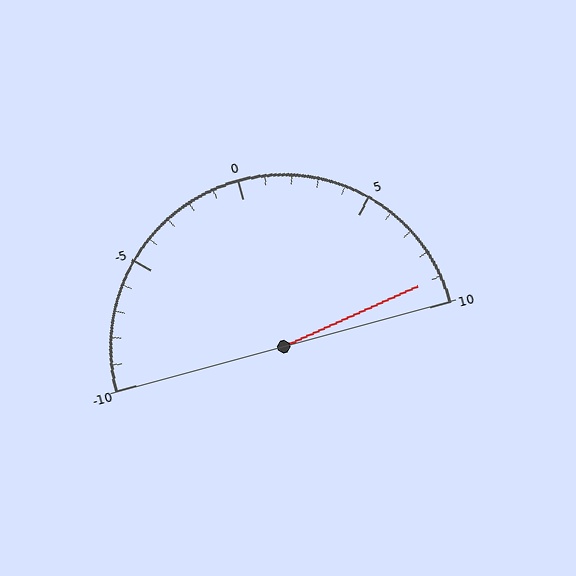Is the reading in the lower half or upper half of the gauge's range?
The reading is in the upper half of the range (-10 to 10).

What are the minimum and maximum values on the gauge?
The gauge ranges from -10 to 10.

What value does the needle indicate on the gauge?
The needle indicates approximately 9.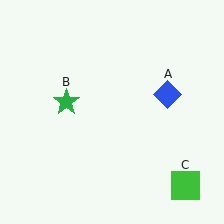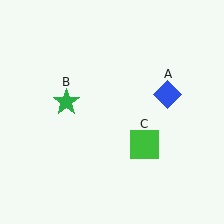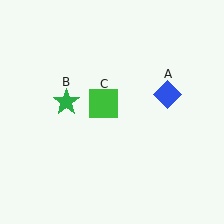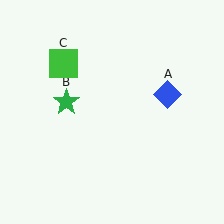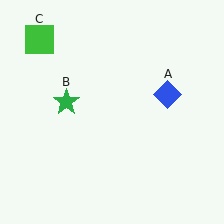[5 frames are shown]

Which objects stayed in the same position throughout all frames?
Blue diamond (object A) and green star (object B) remained stationary.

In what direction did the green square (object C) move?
The green square (object C) moved up and to the left.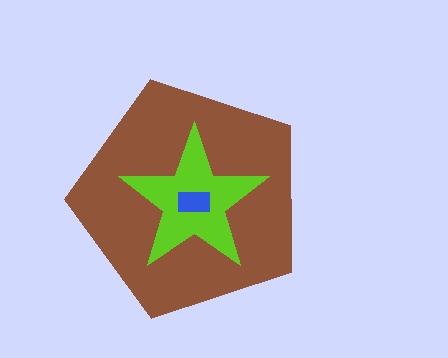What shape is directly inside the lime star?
The blue rectangle.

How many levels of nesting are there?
3.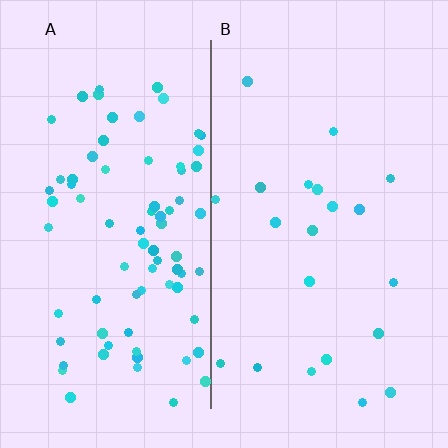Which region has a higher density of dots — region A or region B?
A (the left).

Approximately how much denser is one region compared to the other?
Approximately 3.8× — region A over region B.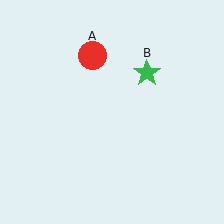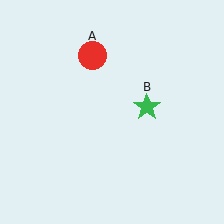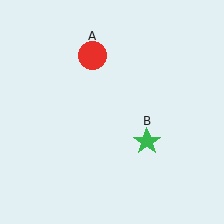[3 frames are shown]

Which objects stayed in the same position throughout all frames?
Red circle (object A) remained stationary.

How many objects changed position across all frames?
1 object changed position: green star (object B).